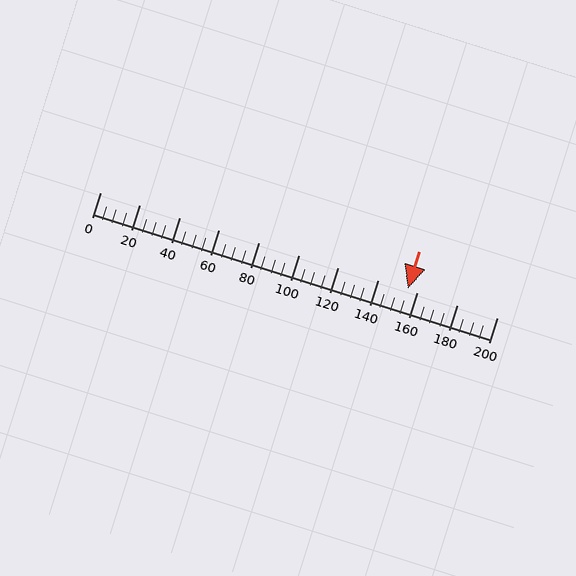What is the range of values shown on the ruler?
The ruler shows values from 0 to 200.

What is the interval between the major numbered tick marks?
The major tick marks are spaced 20 units apart.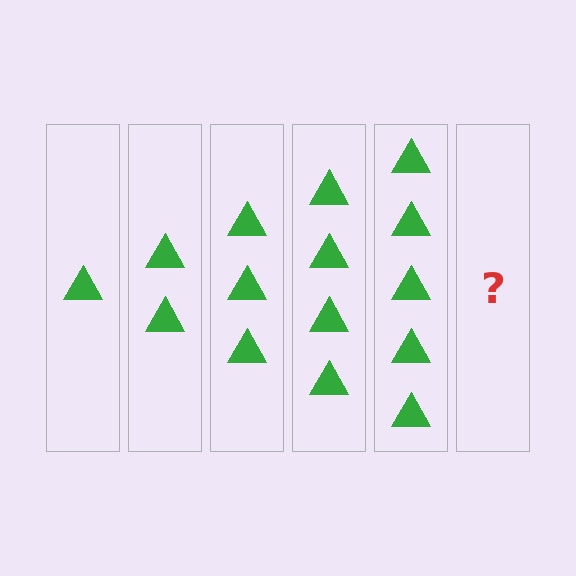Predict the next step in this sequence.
The next step is 6 triangles.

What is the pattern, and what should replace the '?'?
The pattern is that each step adds one more triangle. The '?' should be 6 triangles.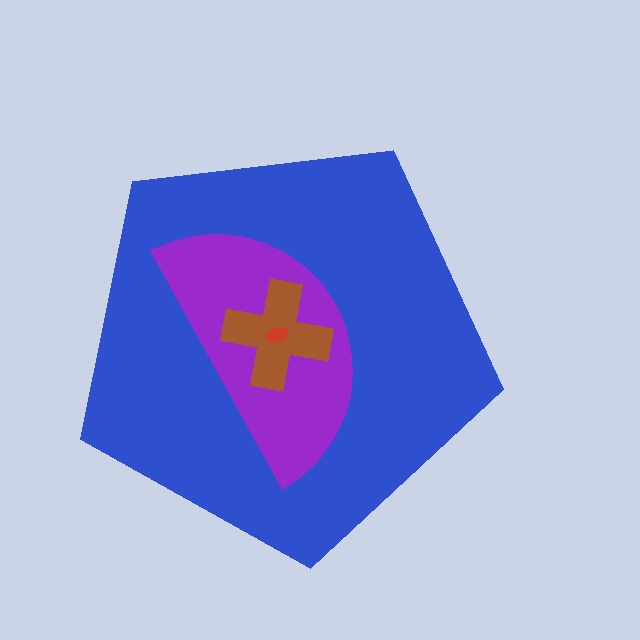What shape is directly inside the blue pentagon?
The purple semicircle.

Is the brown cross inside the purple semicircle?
Yes.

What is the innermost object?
The red ellipse.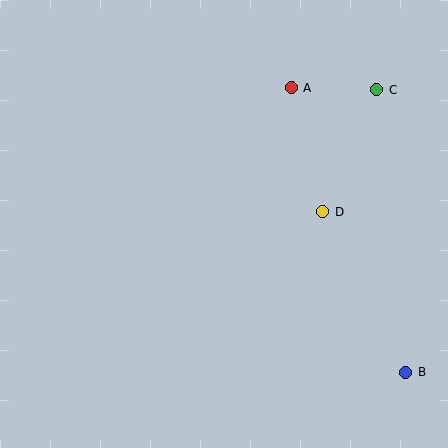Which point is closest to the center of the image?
Point D at (323, 212) is closest to the center.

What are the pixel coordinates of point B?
Point B is at (406, 372).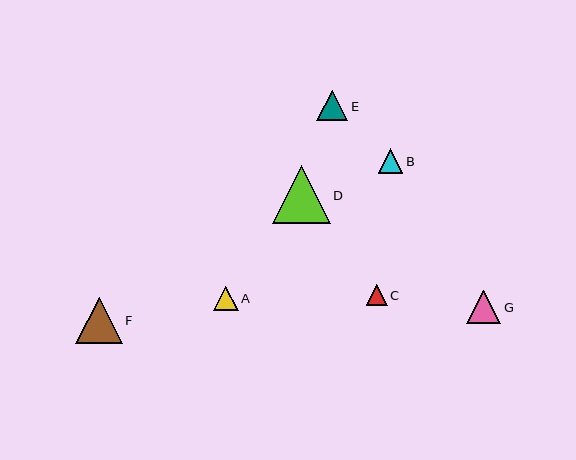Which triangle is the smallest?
Triangle C is the smallest with a size of approximately 20 pixels.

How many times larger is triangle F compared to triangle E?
Triangle F is approximately 1.5 times the size of triangle E.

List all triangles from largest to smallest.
From largest to smallest: D, F, G, E, A, B, C.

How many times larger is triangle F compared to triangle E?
Triangle F is approximately 1.5 times the size of triangle E.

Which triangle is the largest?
Triangle D is the largest with a size of approximately 58 pixels.